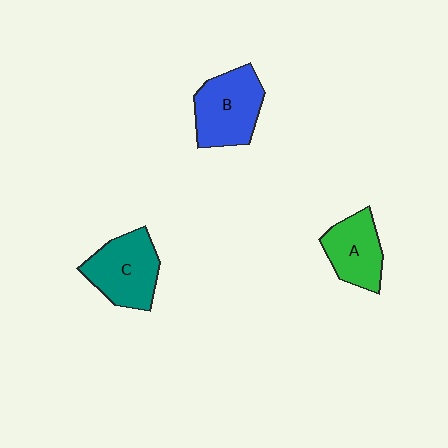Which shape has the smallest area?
Shape A (green).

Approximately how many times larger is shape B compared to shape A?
Approximately 1.3 times.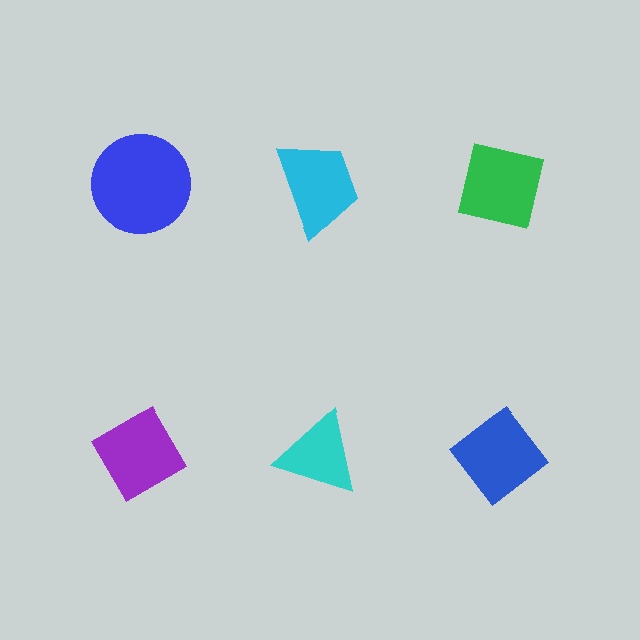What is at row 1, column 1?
A blue circle.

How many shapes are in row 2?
3 shapes.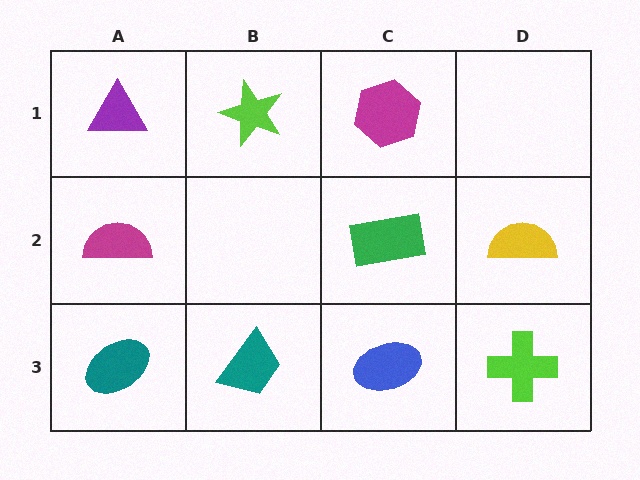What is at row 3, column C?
A blue ellipse.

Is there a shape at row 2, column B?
No, that cell is empty.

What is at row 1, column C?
A magenta hexagon.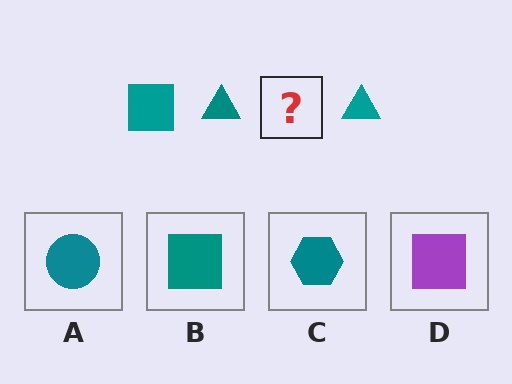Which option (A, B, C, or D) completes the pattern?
B.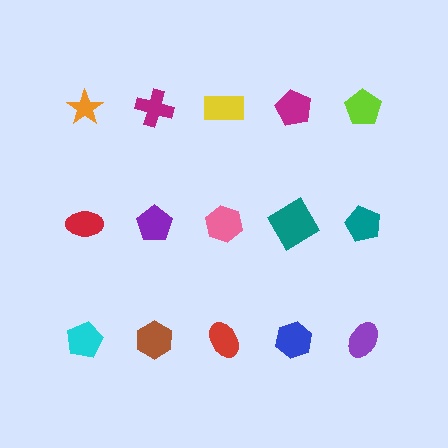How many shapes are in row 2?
5 shapes.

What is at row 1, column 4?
A magenta pentagon.